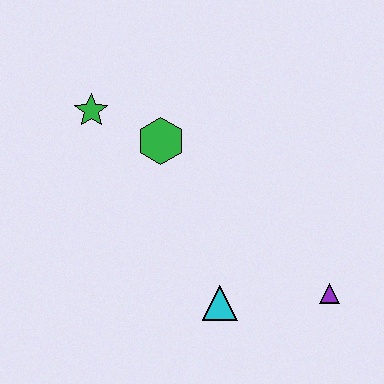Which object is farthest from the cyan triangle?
The green star is farthest from the cyan triangle.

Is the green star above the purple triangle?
Yes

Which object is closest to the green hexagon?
The green star is closest to the green hexagon.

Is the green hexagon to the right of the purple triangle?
No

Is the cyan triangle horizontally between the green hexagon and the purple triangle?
Yes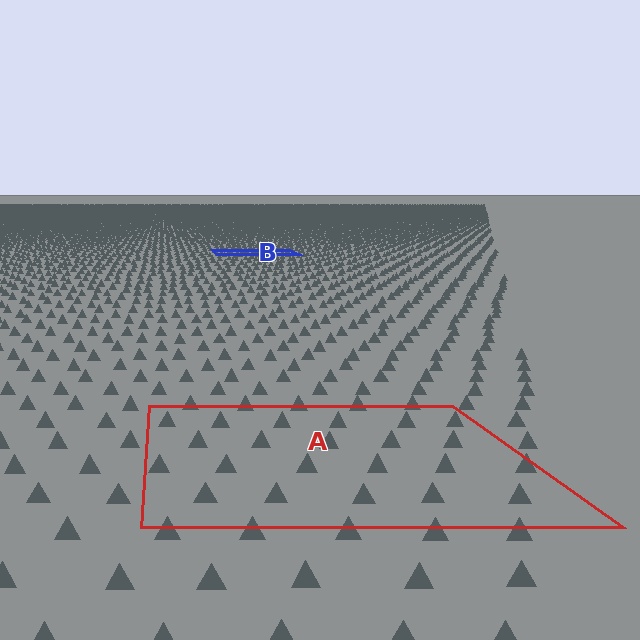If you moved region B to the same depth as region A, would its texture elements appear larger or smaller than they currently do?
They would appear larger. At a closer depth, the same texture elements are projected at a bigger on-screen size.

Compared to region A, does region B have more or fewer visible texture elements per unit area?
Region B has more texture elements per unit area — they are packed more densely because it is farther away.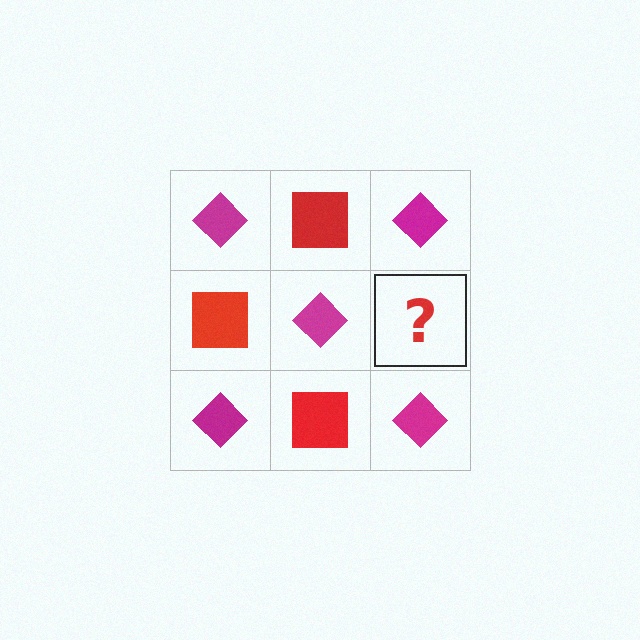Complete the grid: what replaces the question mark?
The question mark should be replaced with a red square.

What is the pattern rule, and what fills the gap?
The rule is that it alternates magenta diamond and red square in a checkerboard pattern. The gap should be filled with a red square.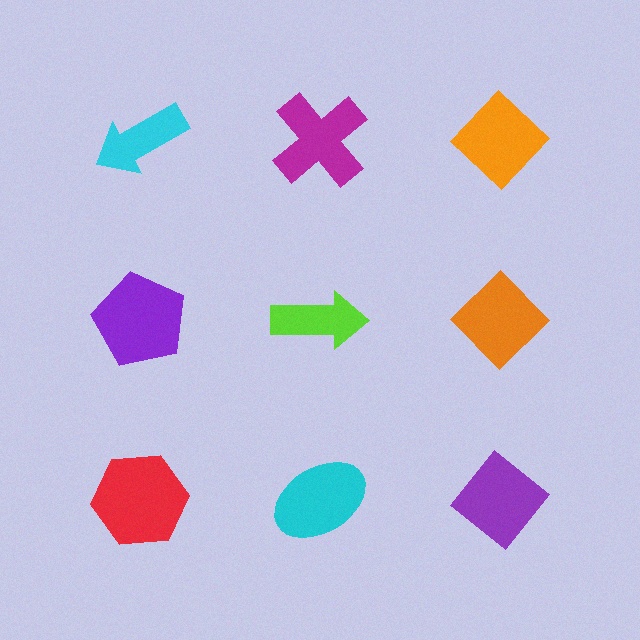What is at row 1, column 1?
A cyan arrow.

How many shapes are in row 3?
3 shapes.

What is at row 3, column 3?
A purple diamond.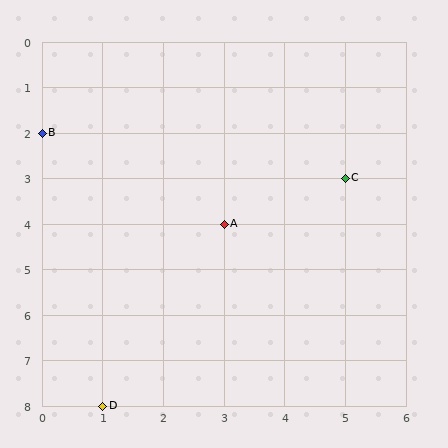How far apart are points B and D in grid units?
Points B and D are 1 column and 6 rows apart (about 6.1 grid units diagonally).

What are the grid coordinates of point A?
Point A is at grid coordinates (3, 4).